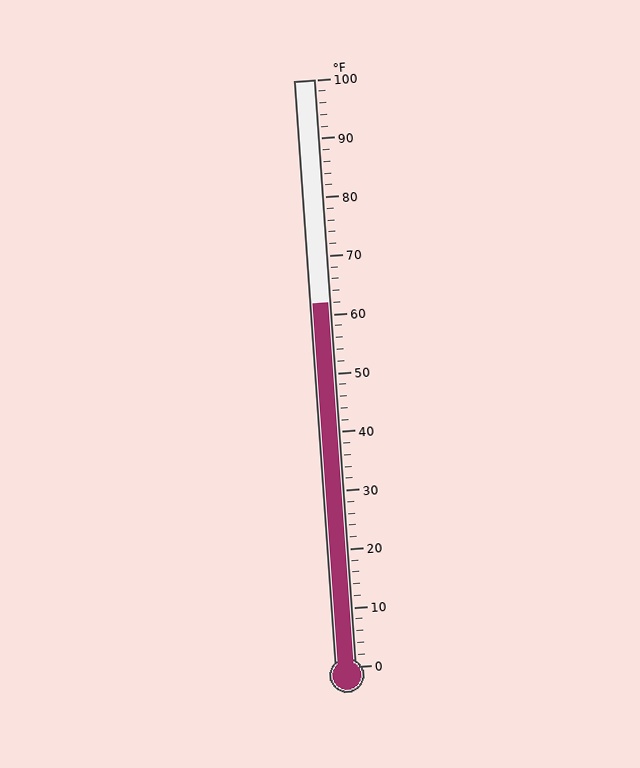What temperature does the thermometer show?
The thermometer shows approximately 62°F.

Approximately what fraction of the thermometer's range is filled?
The thermometer is filled to approximately 60% of its range.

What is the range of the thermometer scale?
The thermometer scale ranges from 0°F to 100°F.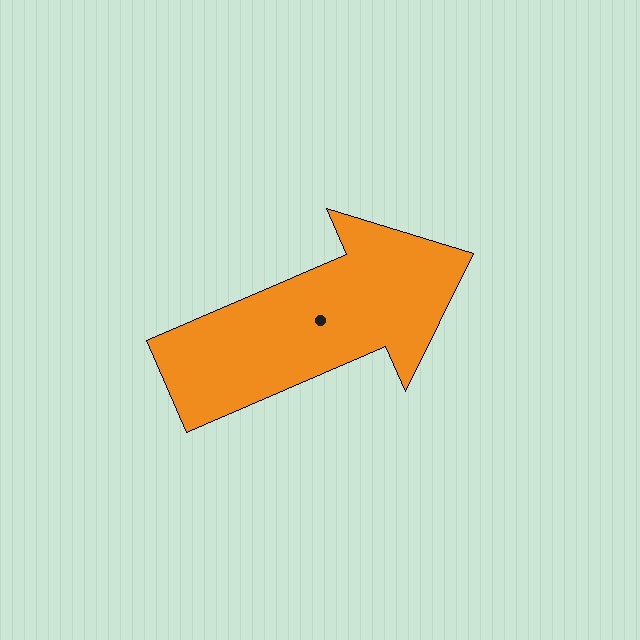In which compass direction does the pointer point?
Northeast.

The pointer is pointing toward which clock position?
Roughly 2 o'clock.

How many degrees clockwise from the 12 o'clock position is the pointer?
Approximately 67 degrees.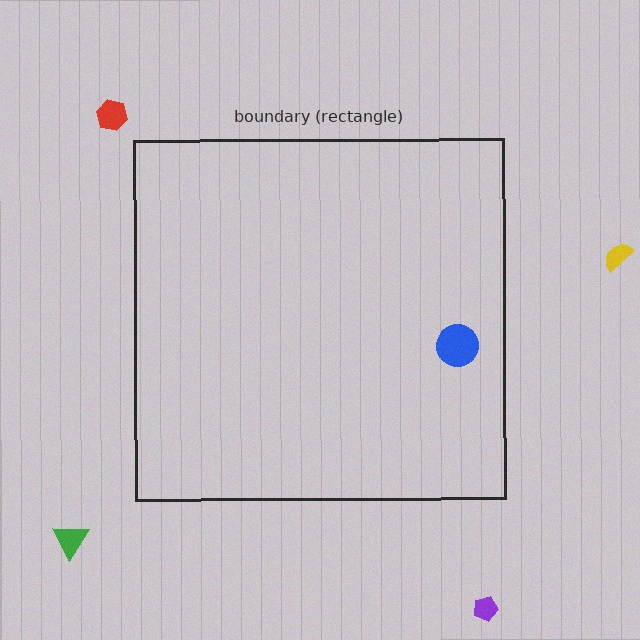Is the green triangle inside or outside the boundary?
Outside.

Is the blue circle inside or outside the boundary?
Inside.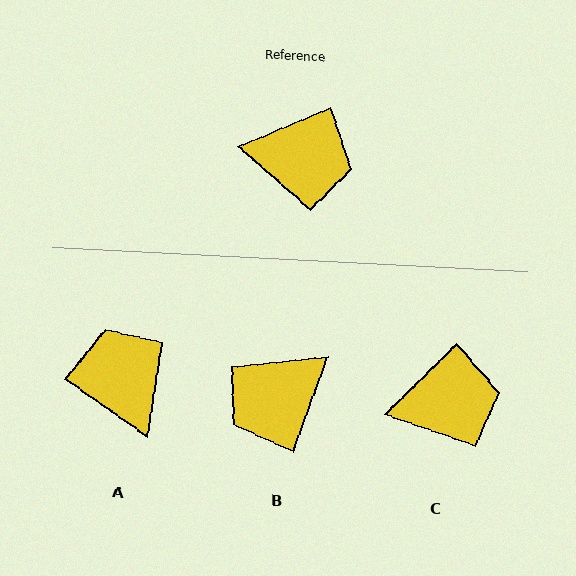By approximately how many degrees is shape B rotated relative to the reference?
Approximately 133 degrees clockwise.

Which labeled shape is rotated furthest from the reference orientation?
B, about 133 degrees away.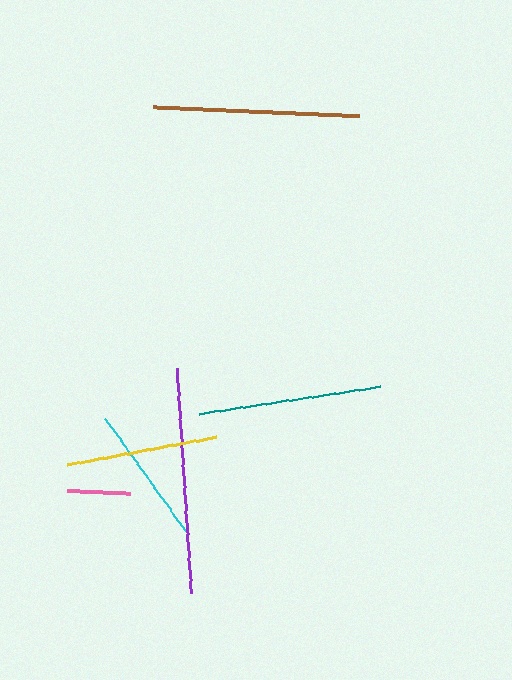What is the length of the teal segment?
The teal segment is approximately 183 pixels long.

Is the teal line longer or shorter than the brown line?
The brown line is longer than the teal line.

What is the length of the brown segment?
The brown segment is approximately 206 pixels long.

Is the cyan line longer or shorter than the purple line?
The purple line is longer than the cyan line.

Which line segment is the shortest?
The pink line is the shortest at approximately 63 pixels.